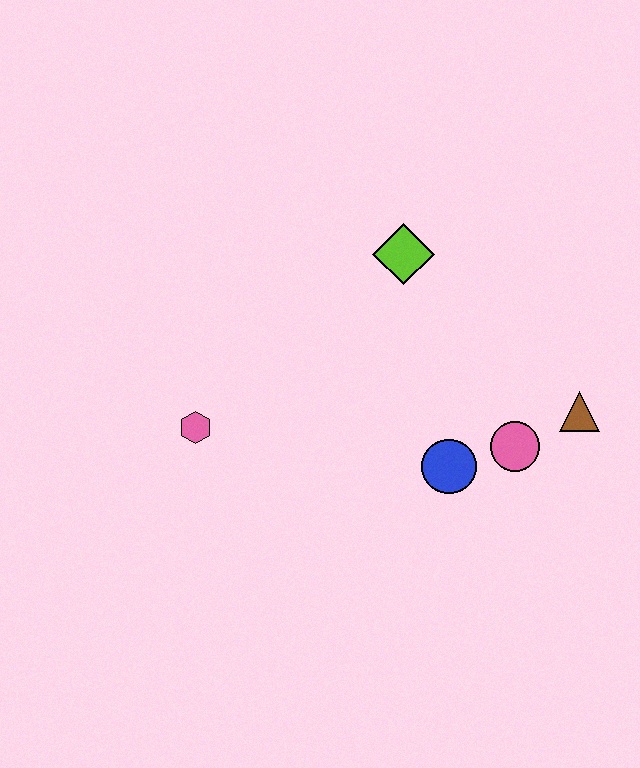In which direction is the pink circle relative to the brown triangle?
The pink circle is to the left of the brown triangle.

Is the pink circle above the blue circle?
Yes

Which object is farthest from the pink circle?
The pink hexagon is farthest from the pink circle.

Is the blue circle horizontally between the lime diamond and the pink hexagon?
No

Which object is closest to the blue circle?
The pink circle is closest to the blue circle.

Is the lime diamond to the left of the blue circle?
Yes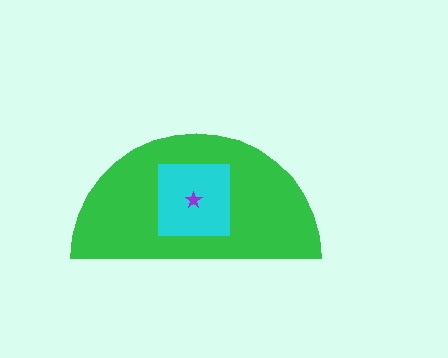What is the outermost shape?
The green semicircle.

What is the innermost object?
The purple star.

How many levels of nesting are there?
3.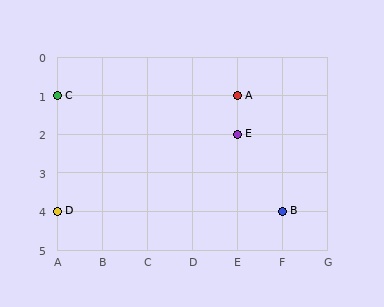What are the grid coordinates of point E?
Point E is at grid coordinates (E, 2).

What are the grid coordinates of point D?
Point D is at grid coordinates (A, 4).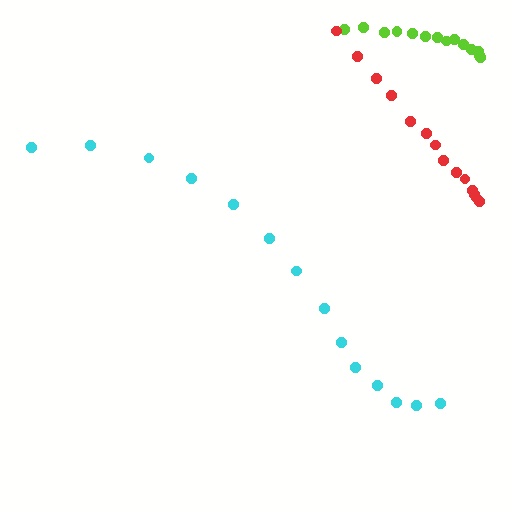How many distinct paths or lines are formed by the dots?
There are 3 distinct paths.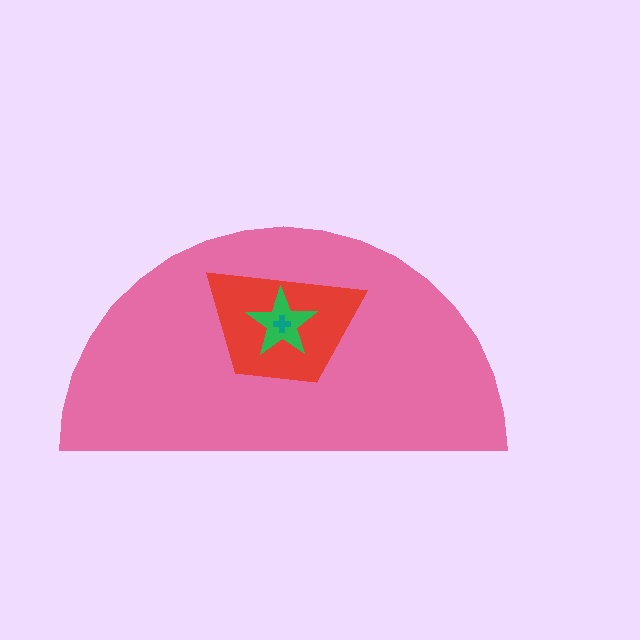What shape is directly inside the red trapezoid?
The green star.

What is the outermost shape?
The pink semicircle.